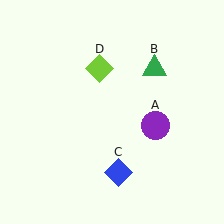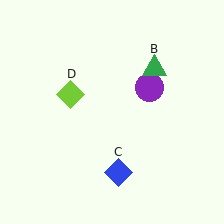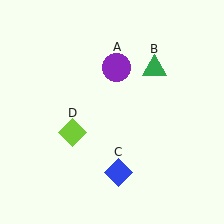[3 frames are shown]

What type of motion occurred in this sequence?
The purple circle (object A), lime diamond (object D) rotated counterclockwise around the center of the scene.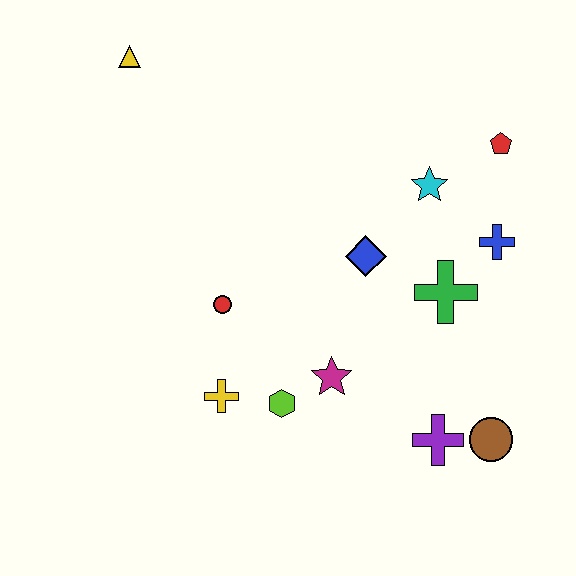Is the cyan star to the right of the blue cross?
No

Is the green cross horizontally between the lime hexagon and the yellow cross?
No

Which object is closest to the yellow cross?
The lime hexagon is closest to the yellow cross.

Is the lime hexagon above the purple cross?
Yes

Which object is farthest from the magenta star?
The yellow triangle is farthest from the magenta star.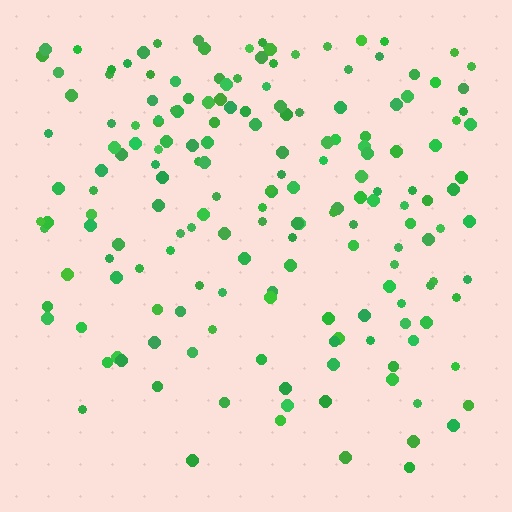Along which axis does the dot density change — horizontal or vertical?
Vertical.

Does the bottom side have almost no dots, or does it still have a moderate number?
Still a moderate number, just noticeably fewer than the top.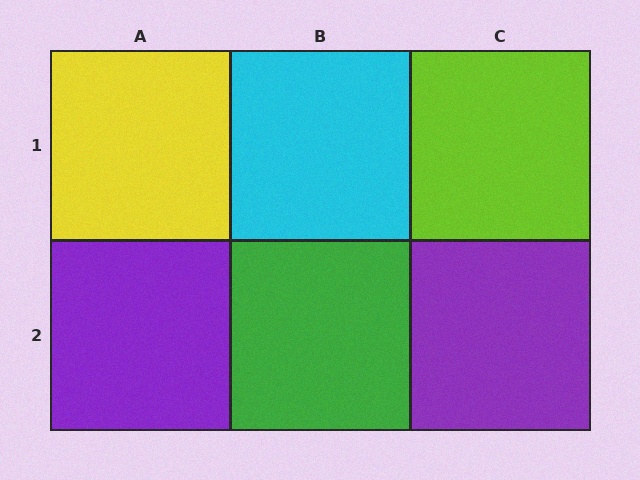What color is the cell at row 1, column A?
Yellow.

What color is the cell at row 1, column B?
Cyan.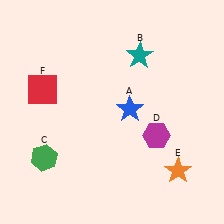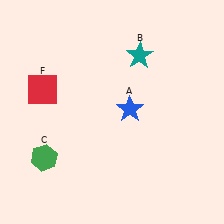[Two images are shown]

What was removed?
The orange star (E), the magenta hexagon (D) were removed in Image 2.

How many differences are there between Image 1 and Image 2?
There are 2 differences between the two images.